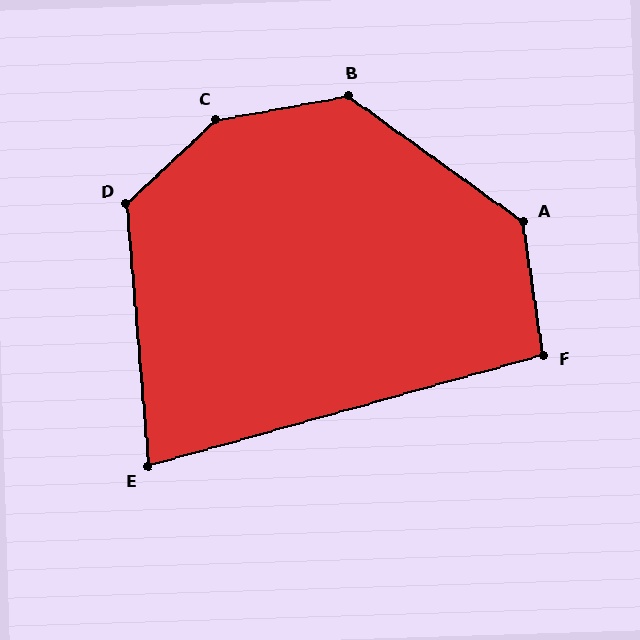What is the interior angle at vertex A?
Approximately 134 degrees (obtuse).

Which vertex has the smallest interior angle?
E, at approximately 79 degrees.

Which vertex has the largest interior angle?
C, at approximately 147 degrees.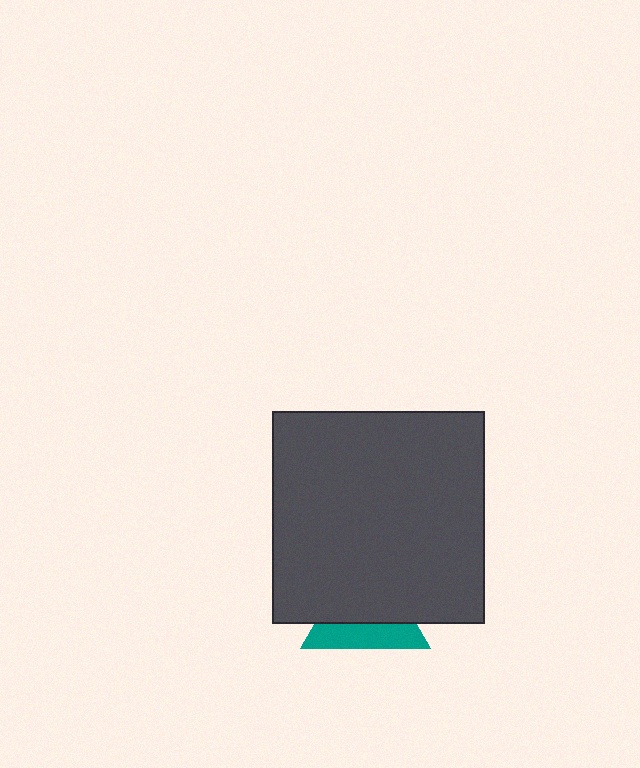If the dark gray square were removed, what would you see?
You would see the complete teal triangle.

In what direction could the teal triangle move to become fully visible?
The teal triangle could move down. That would shift it out from behind the dark gray square entirely.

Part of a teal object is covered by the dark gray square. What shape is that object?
It is a triangle.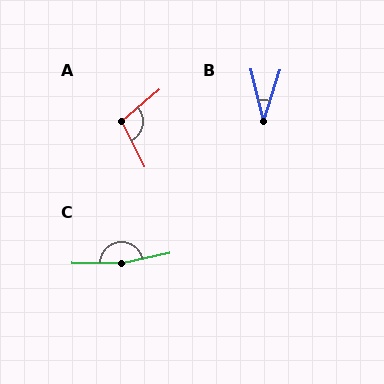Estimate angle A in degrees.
Approximately 104 degrees.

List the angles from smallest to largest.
B (31°), A (104°), C (167°).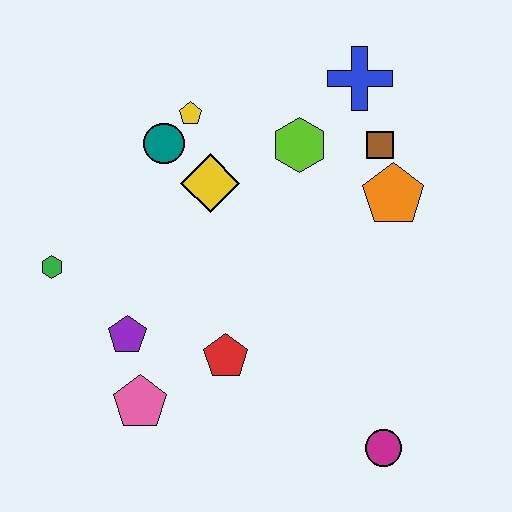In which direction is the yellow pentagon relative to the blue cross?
The yellow pentagon is to the left of the blue cross.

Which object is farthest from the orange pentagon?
The green hexagon is farthest from the orange pentagon.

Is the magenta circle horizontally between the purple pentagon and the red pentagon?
No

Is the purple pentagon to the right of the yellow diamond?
No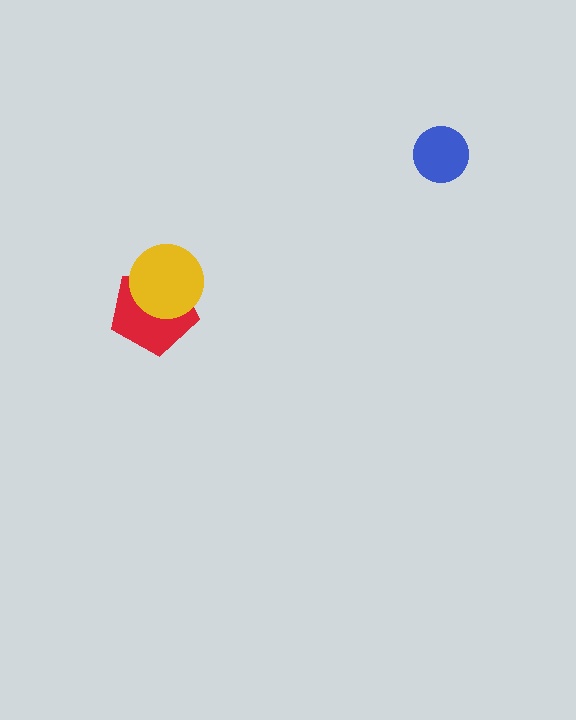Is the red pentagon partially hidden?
Yes, it is partially covered by another shape.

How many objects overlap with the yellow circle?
1 object overlaps with the yellow circle.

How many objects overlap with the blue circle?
0 objects overlap with the blue circle.